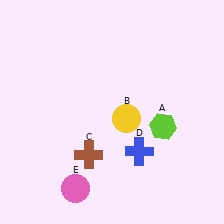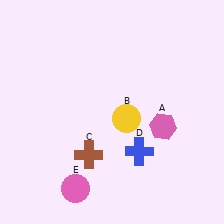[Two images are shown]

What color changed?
The hexagon (A) changed from lime in Image 1 to pink in Image 2.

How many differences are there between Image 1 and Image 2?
There is 1 difference between the two images.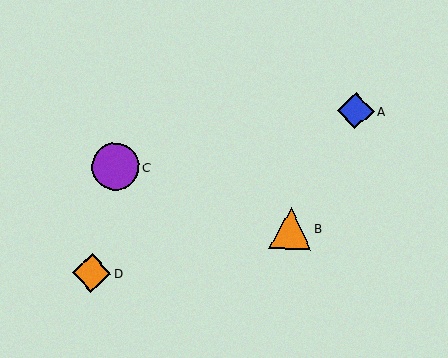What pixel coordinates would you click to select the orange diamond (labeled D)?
Click at (92, 273) to select the orange diamond D.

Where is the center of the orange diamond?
The center of the orange diamond is at (92, 273).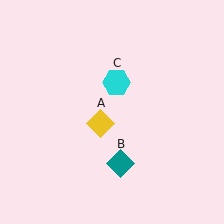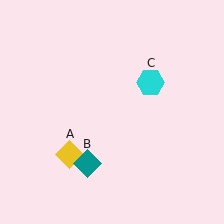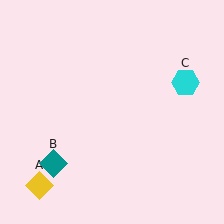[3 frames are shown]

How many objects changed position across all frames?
3 objects changed position: yellow diamond (object A), teal diamond (object B), cyan hexagon (object C).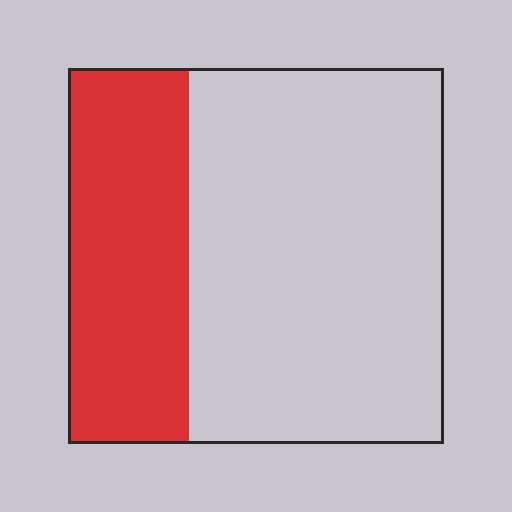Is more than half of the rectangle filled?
No.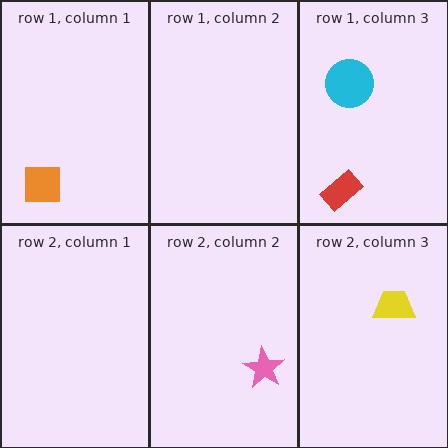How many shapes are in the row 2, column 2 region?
1.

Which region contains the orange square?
The row 1, column 1 region.